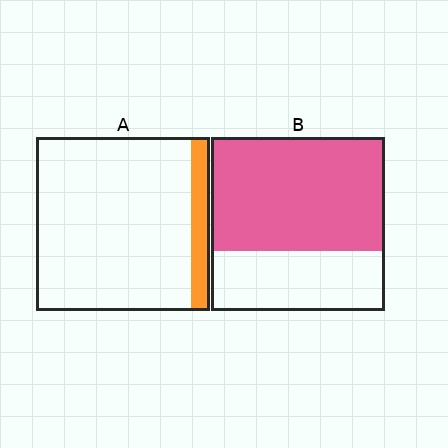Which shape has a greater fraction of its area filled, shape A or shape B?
Shape B.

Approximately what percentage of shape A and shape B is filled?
A is approximately 10% and B is approximately 65%.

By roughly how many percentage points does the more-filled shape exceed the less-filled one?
By roughly 55 percentage points (B over A).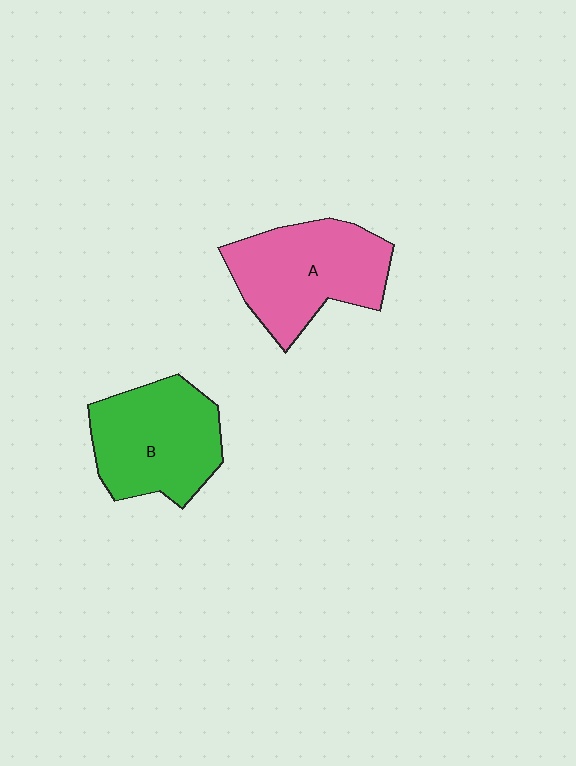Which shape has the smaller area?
Shape B (green).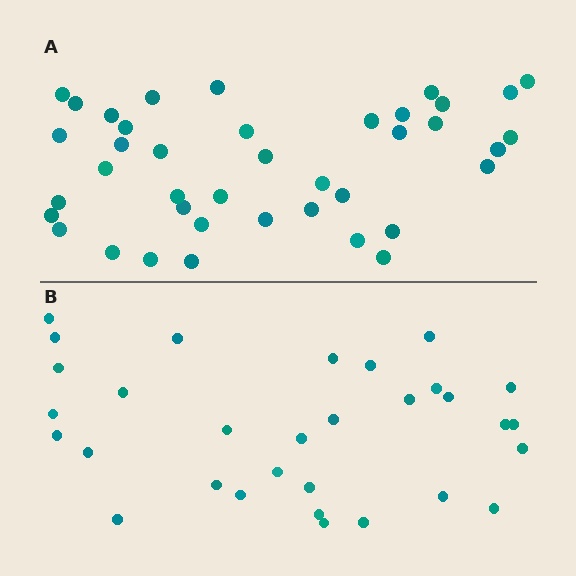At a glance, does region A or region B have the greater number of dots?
Region A (the top region) has more dots.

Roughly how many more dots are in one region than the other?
Region A has roughly 8 or so more dots than region B.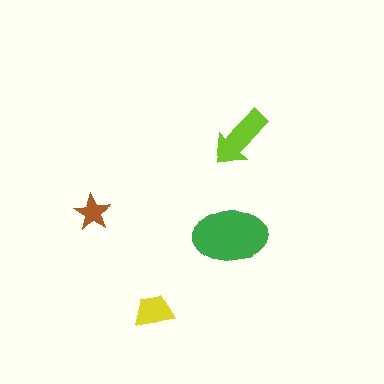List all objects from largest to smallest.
The green ellipse, the lime arrow, the yellow trapezoid, the brown star.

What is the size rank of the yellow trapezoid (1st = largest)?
3rd.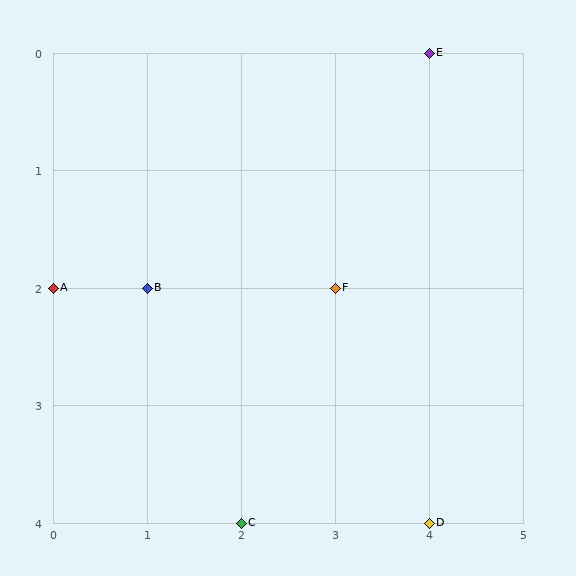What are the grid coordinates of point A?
Point A is at grid coordinates (0, 2).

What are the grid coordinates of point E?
Point E is at grid coordinates (4, 0).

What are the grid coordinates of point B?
Point B is at grid coordinates (1, 2).